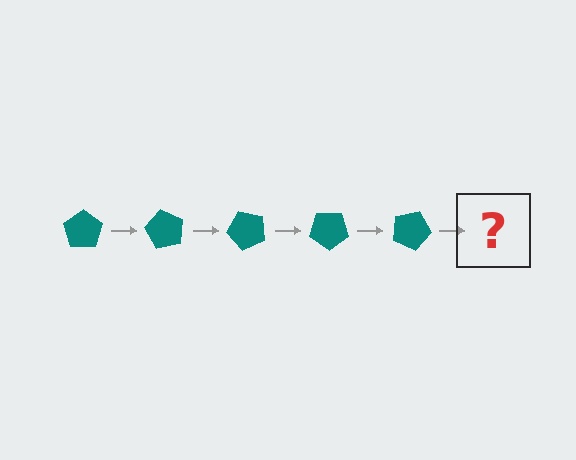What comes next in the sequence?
The next element should be a teal pentagon rotated 300 degrees.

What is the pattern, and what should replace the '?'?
The pattern is that the pentagon rotates 60 degrees each step. The '?' should be a teal pentagon rotated 300 degrees.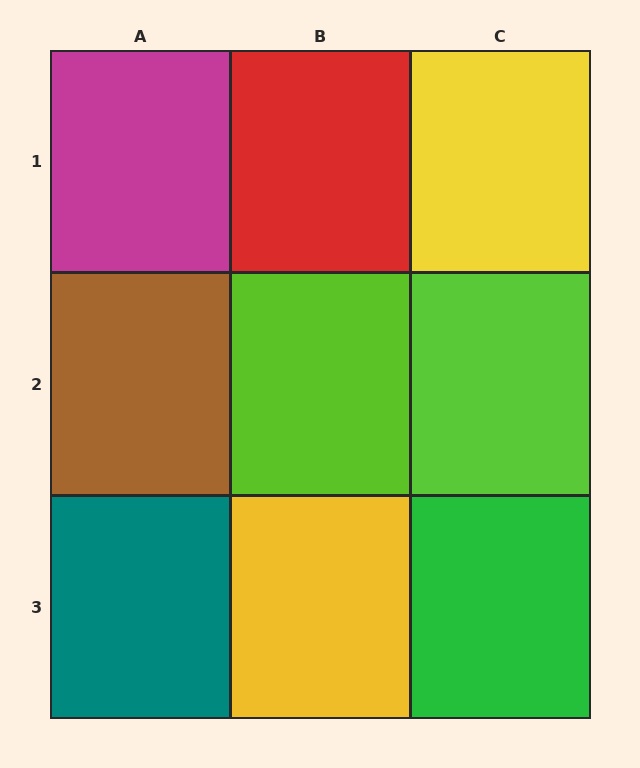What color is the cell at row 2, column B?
Lime.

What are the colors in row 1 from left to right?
Magenta, red, yellow.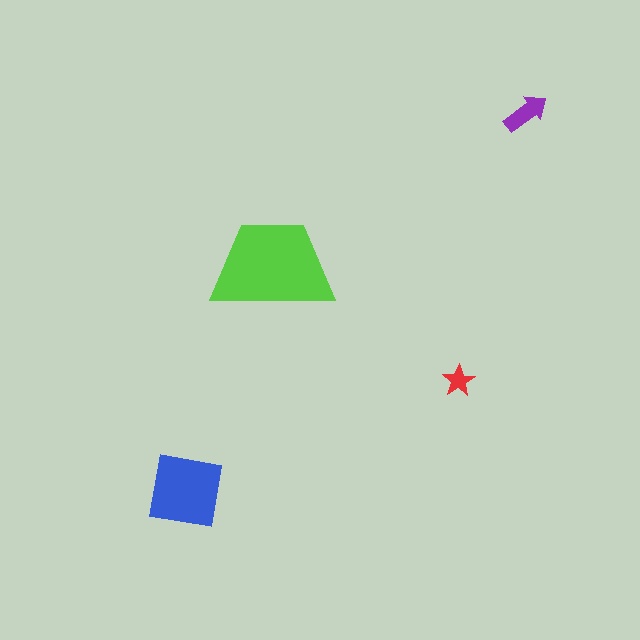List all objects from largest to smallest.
The lime trapezoid, the blue square, the purple arrow, the red star.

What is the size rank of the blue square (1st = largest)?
2nd.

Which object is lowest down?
The blue square is bottommost.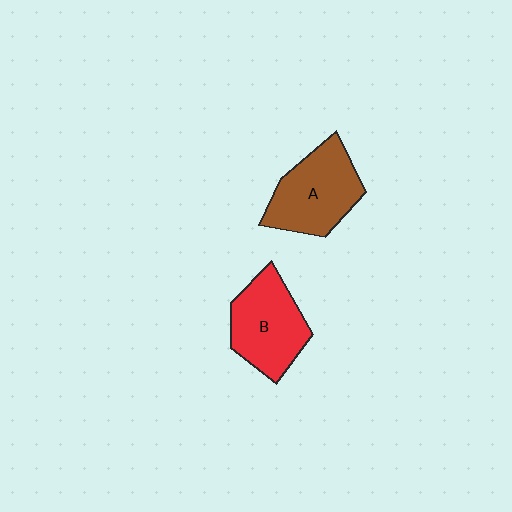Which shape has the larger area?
Shape A (brown).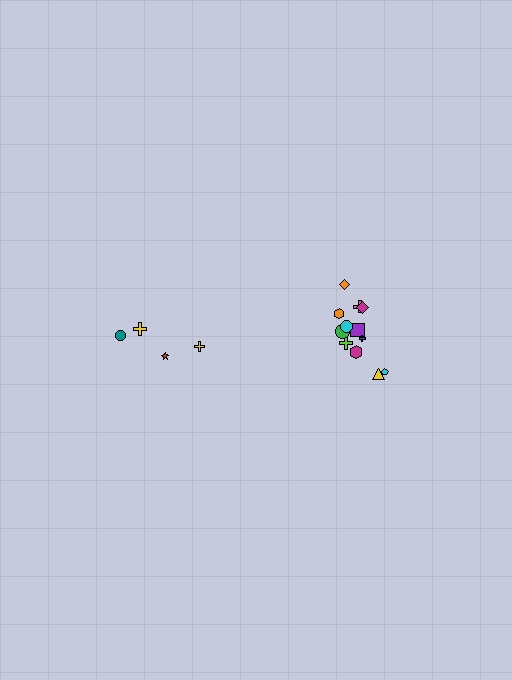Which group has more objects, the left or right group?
The right group.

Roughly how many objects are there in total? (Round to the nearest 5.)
Roughly 15 objects in total.